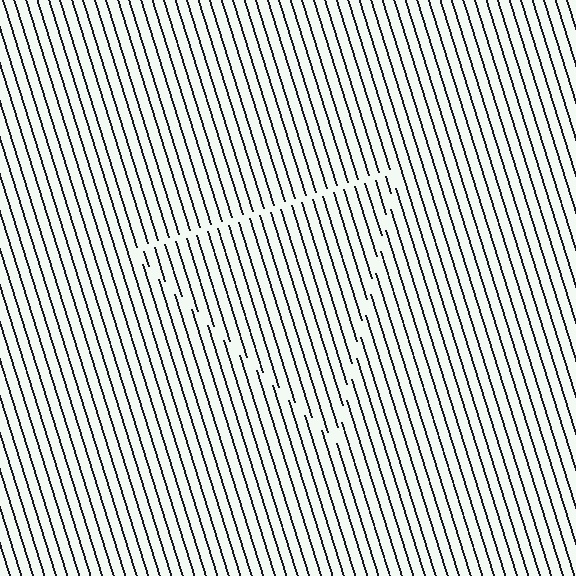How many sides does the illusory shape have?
3 sides — the line-ends trace a triangle.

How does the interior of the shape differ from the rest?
The interior of the shape contains the same grating, shifted by half a period — the contour is defined by the phase discontinuity where line-ends from the inner and outer gratings abut.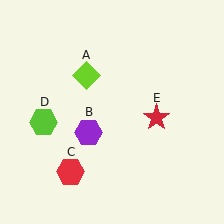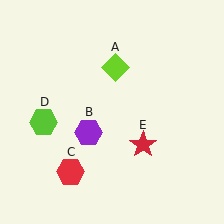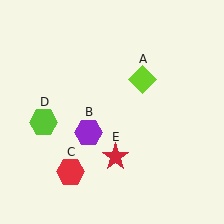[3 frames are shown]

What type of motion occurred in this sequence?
The lime diamond (object A), red star (object E) rotated clockwise around the center of the scene.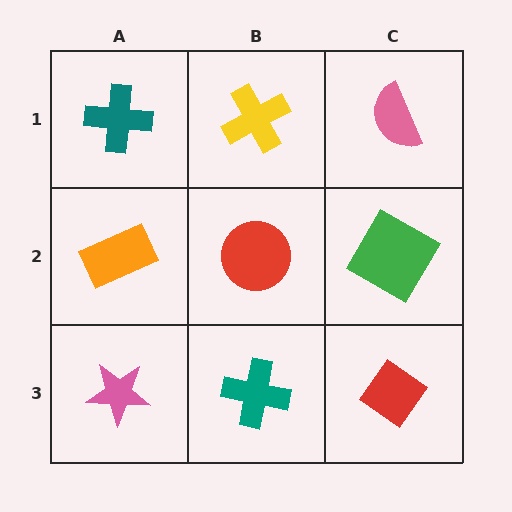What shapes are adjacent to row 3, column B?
A red circle (row 2, column B), a pink star (row 3, column A), a red diamond (row 3, column C).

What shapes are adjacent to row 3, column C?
A green diamond (row 2, column C), a teal cross (row 3, column B).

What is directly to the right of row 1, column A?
A yellow cross.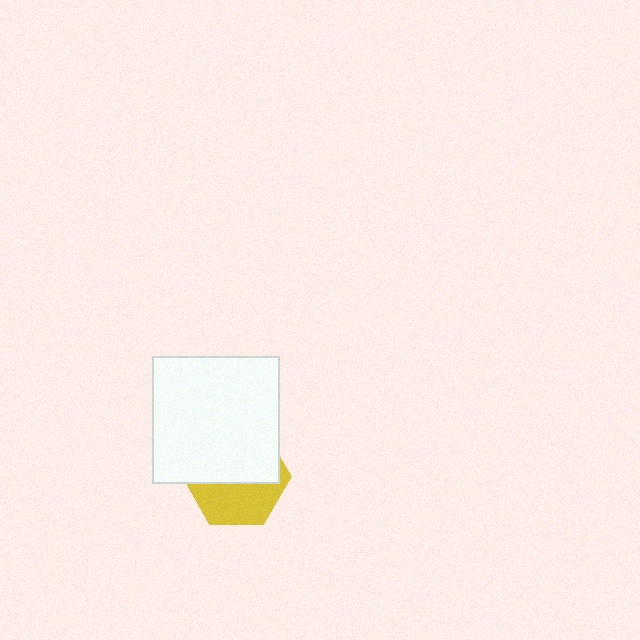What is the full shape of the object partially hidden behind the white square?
The partially hidden object is a yellow hexagon.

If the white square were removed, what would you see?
You would see the complete yellow hexagon.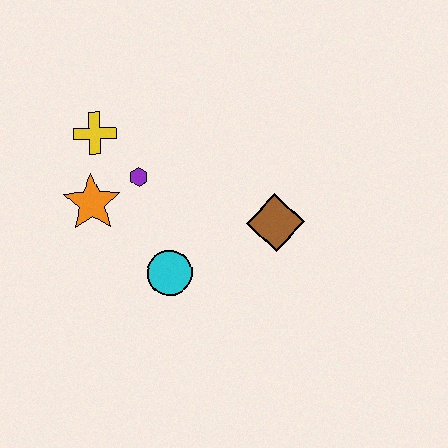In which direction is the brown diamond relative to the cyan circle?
The brown diamond is to the right of the cyan circle.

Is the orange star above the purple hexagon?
No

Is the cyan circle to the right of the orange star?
Yes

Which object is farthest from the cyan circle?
The yellow cross is farthest from the cyan circle.